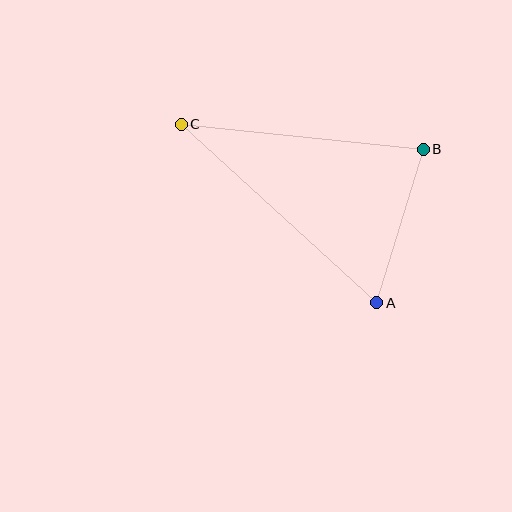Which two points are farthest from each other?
Points A and C are farthest from each other.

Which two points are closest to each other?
Points A and B are closest to each other.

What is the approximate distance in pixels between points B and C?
The distance between B and C is approximately 243 pixels.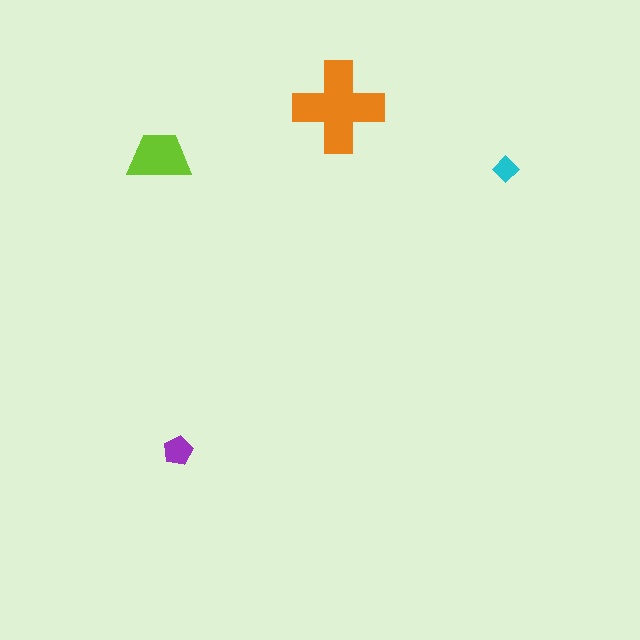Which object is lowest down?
The purple pentagon is bottommost.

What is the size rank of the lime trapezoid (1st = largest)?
2nd.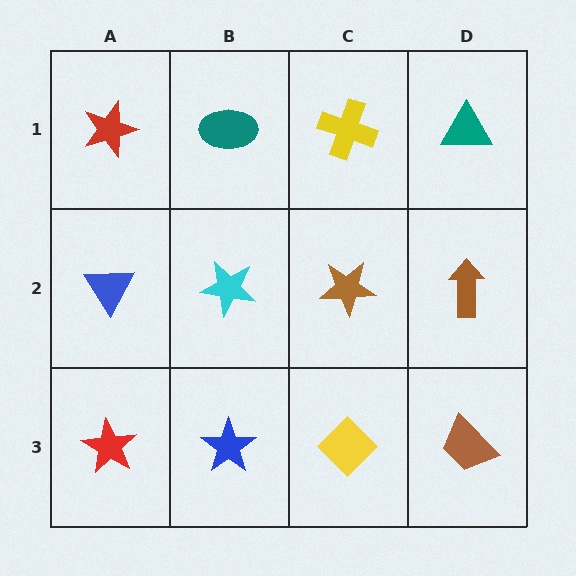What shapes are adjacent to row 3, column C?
A brown star (row 2, column C), a blue star (row 3, column B), a brown trapezoid (row 3, column D).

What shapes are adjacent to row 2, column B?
A teal ellipse (row 1, column B), a blue star (row 3, column B), a blue triangle (row 2, column A), a brown star (row 2, column C).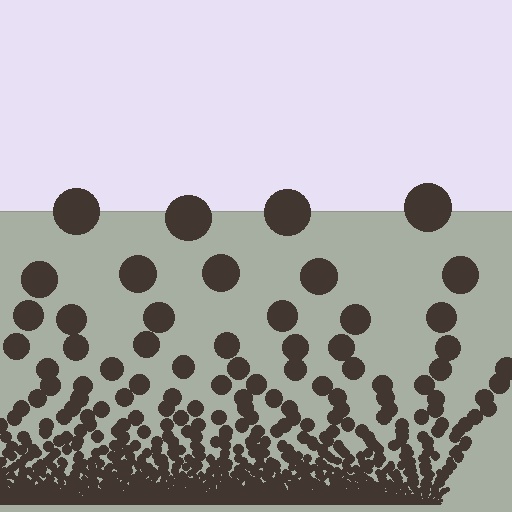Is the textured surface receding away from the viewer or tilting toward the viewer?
The surface appears to tilt toward the viewer. Texture elements get larger and sparser toward the top.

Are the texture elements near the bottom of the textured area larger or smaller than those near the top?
Smaller. The gradient is inverted — elements near the bottom are smaller and denser.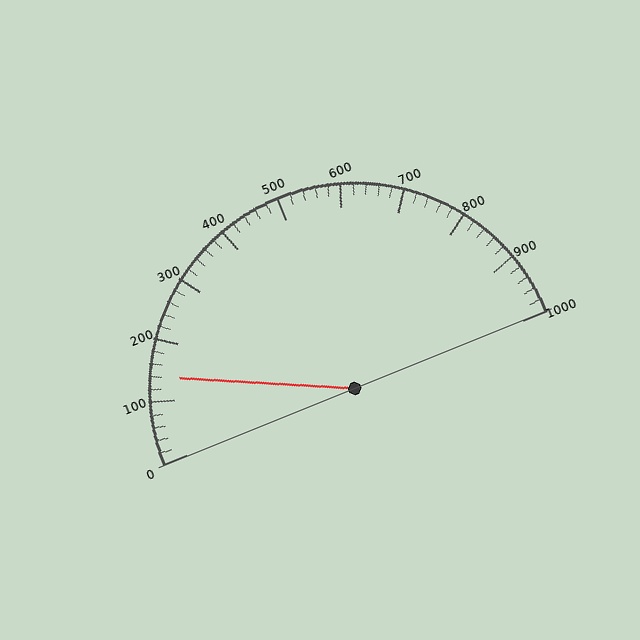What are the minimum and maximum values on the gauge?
The gauge ranges from 0 to 1000.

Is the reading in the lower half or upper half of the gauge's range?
The reading is in the lower half of the range (0 to 1000).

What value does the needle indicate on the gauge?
The needle indicates approximately 140.